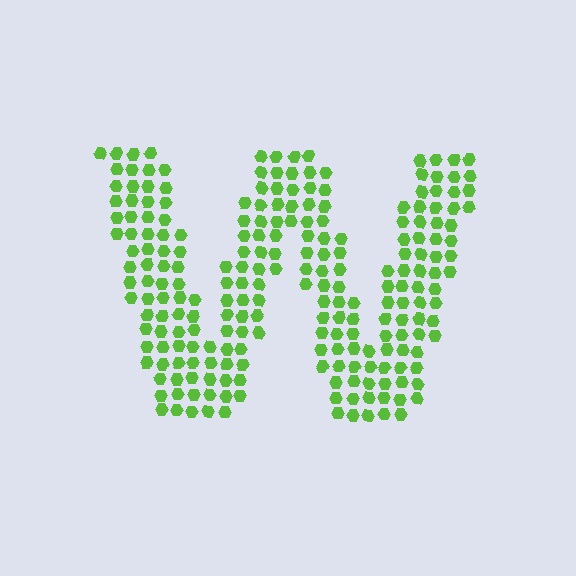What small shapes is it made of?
It is made of small hexagons.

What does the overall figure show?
The overall figure shows the letter W.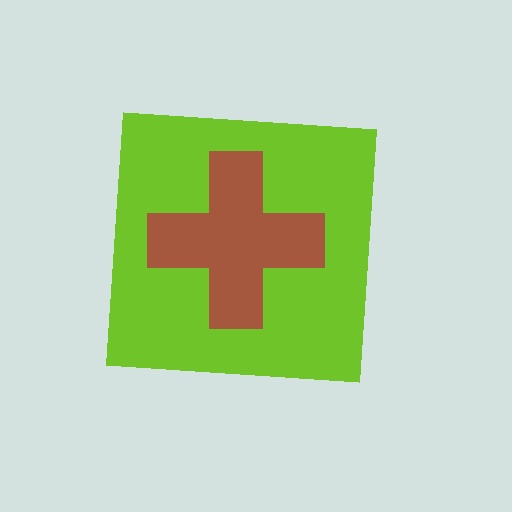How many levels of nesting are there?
2.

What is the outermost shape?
The lime square.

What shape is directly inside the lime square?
The brown cross.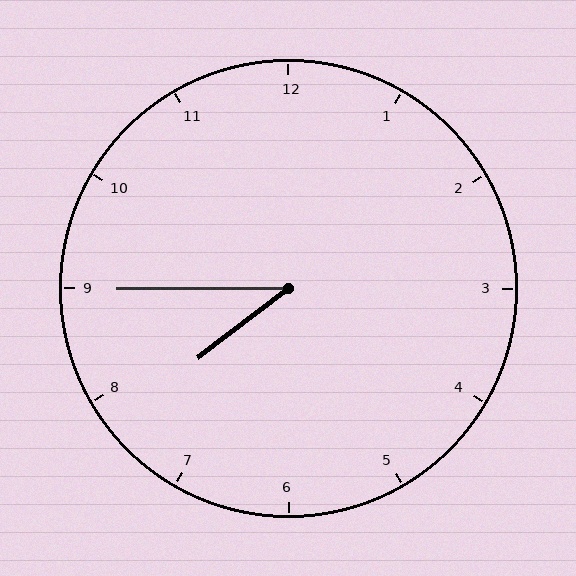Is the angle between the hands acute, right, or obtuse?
It is acute.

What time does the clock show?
7:45.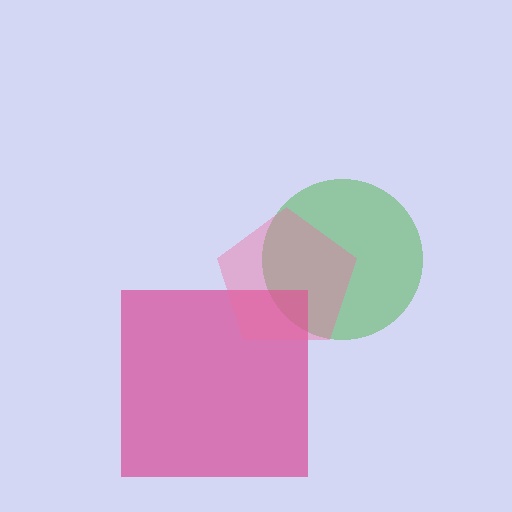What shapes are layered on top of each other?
The layered shapes are: a green circle, a magenta square, a pink pentagon.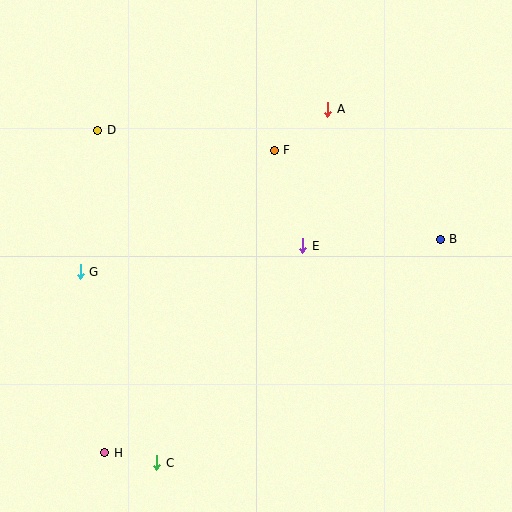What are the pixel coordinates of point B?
Point B is at (440, 239).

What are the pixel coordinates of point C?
Point C is at (157, 463).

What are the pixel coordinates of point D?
Point D is at (98, 130).